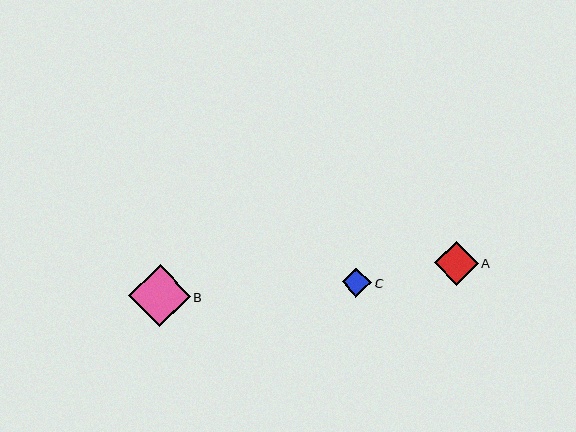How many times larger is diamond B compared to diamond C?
Diamond B is approximately 2.1 times the size of diamond C.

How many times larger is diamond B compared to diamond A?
Diamond B is approximately 1.4 times the size of diamond A.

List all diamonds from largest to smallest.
From largest to smallest: B, A, C.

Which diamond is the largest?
Diamond B is the largest with a size of approximately 62 pixels.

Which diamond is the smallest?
Diamond C is the smallest with a size of approximately 30 pixels.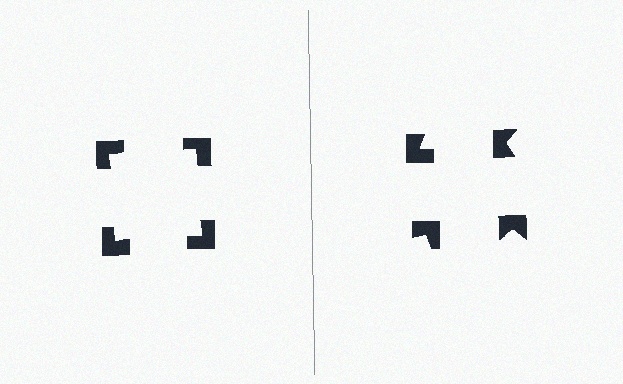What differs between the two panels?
The notched squares are positioned identically on both sides; only the wedge orientations differ. On the left they align to a square; on the right they are misaligned.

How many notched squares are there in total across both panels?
8 — 4 on each side.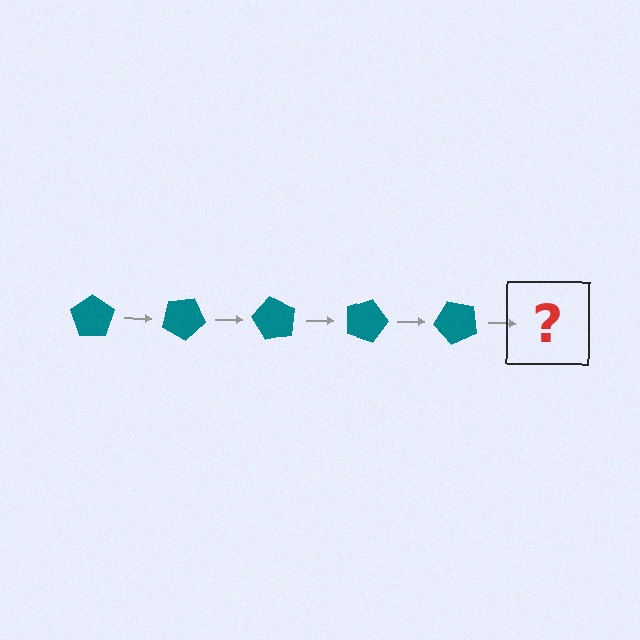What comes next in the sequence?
The next element should be a teal pentagon rotated 150 degrees.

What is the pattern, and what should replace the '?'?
The pattern is that the pentagon rotates 30 degrees each step. The '?' should be a teal pentagon rotated 150 degrees.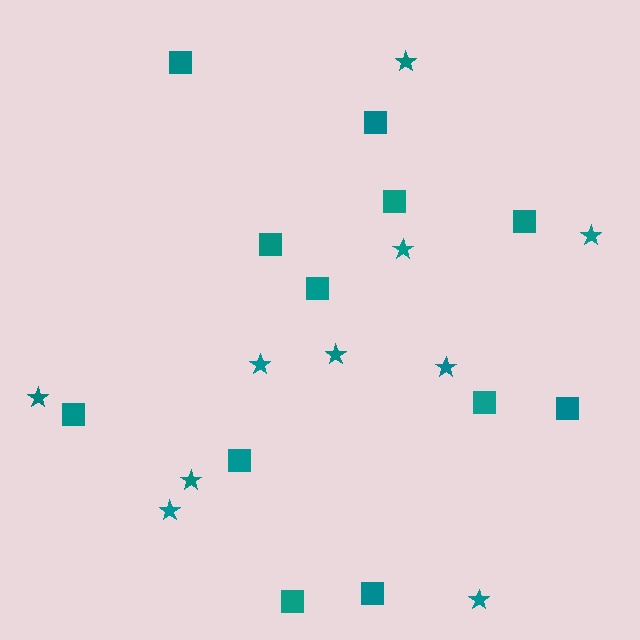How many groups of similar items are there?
There are 2 groups: one group of squares (12) and one group of stars (10).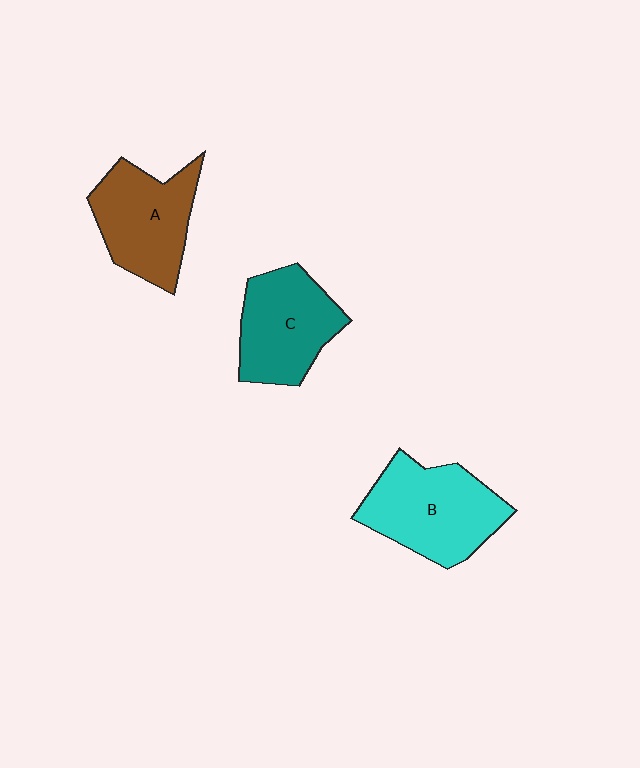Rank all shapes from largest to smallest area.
From largest to smallest: B (cyan), A (brown), C (teal).